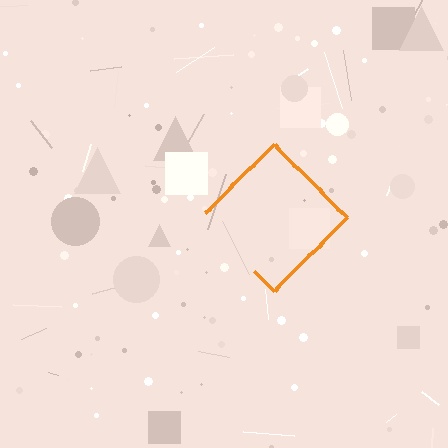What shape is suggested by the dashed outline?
The dashed outline suggests a diamond.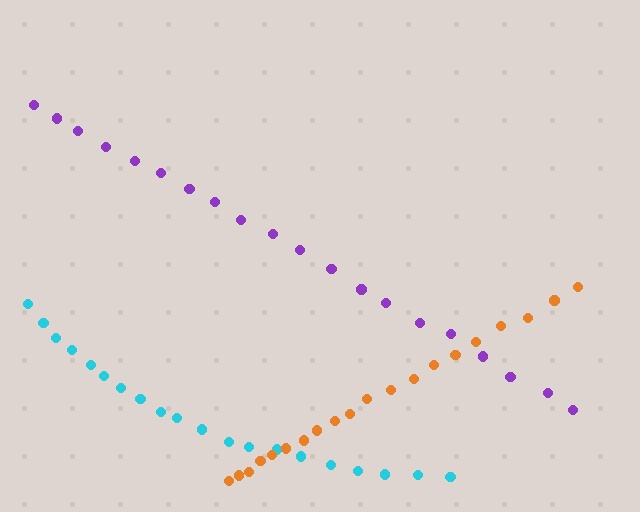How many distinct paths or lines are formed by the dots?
There are 3 distinct paths.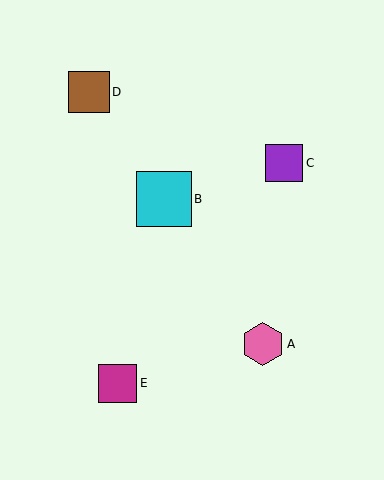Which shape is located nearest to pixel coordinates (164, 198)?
The cyan square (labeled B) at (164, 199) is nearest to that location.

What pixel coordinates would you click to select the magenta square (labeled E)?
Click at (118, 383) to select the magenta square E.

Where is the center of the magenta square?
The center of the magenta square is at (118, 383).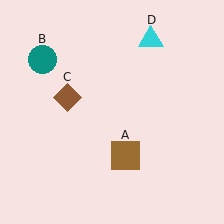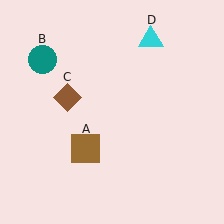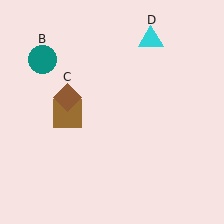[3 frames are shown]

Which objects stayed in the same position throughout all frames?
Teal circle (object B) and brown diamond (object C) and cyan triangle (object D) remained stationary.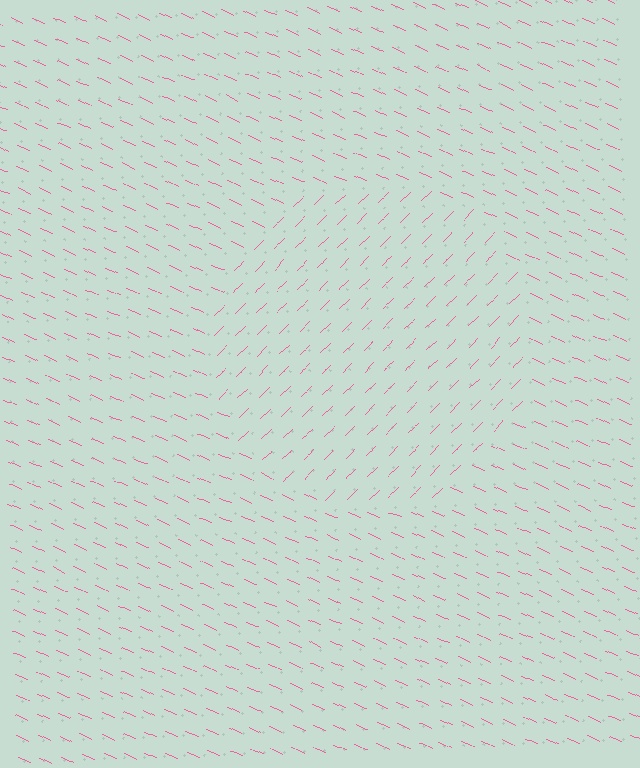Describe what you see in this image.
The image is filled with small pink line segments. A circle region in the image has lines oriented differently from the surrounding lines, creating a visible texture boundary.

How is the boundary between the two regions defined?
The boundary is defined purely by a change in line orientation (approximately 68 degrees difference). All lines are the same color and thickness.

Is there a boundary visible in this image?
Yes, there is a texture boundary formed by a change in line orientation.